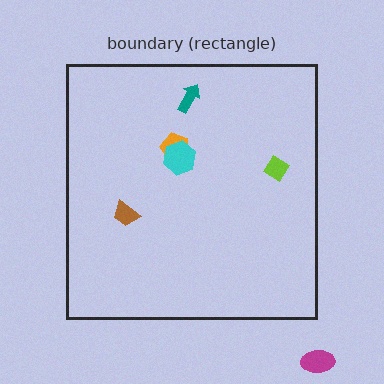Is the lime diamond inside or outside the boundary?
Inside.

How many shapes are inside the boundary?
5 inside, 1 outside.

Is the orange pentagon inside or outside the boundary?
Inside.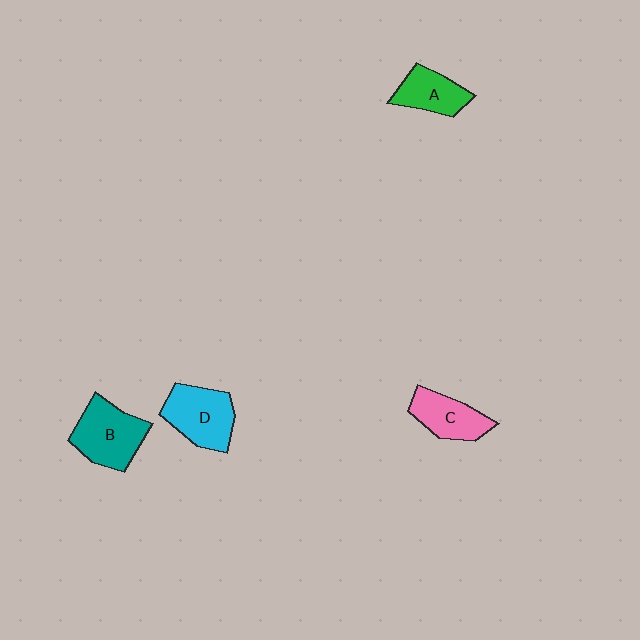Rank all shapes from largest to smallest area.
From largest to smallest: B (teal), D (cyan), C (pink), A (green).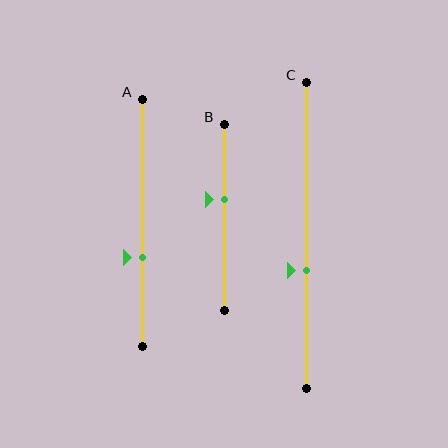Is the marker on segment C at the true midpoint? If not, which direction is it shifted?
No, the marker on segment C is shifted downward by about 11% of the segment length.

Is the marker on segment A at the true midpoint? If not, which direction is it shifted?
No, the marker on segment A is shifted downward by about 14% of the segment length.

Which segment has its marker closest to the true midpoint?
Segment B has its marker closest to the true midpoint.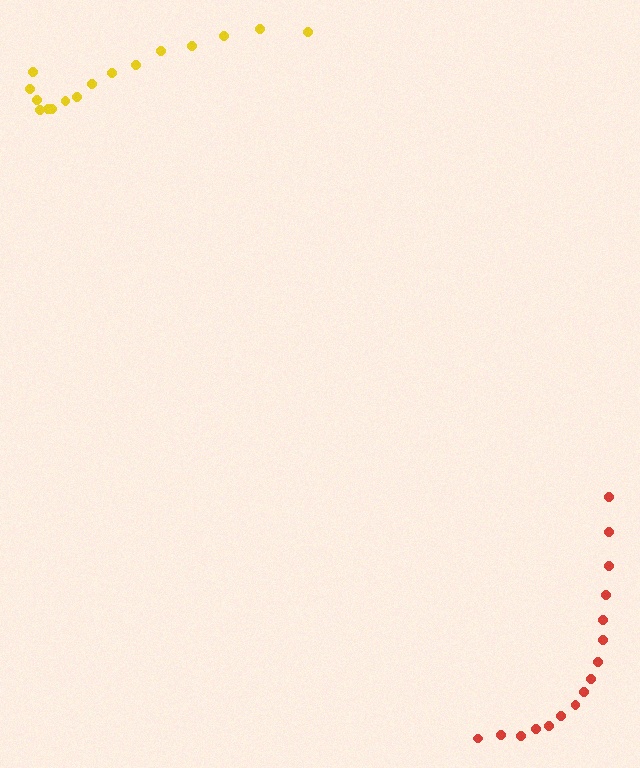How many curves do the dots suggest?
There are 2 distinct paths.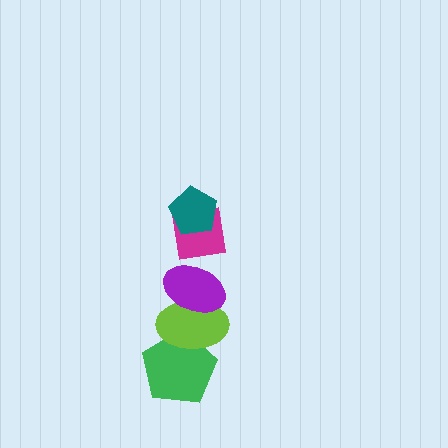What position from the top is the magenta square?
The magenta square is 2nd from the top.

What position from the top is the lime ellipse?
The lime ellipse is 4th from the top.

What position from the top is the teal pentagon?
The teal pentagon is 1st from the top.